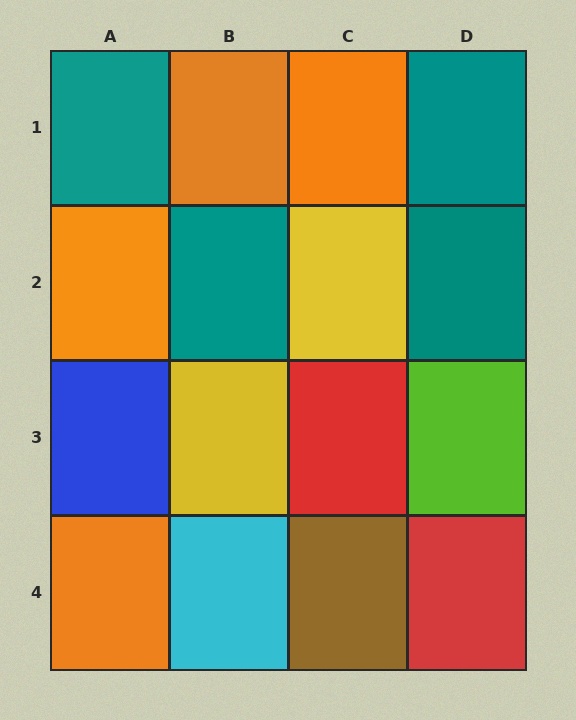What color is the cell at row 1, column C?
Orange.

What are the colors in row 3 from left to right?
Blue, yellow, red, lime.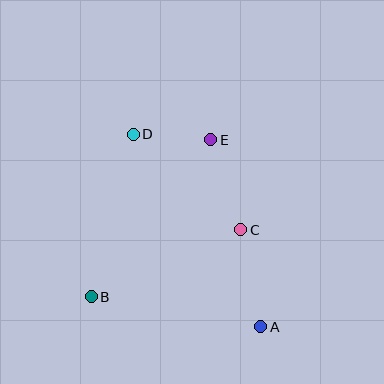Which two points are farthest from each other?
Points A and D are farthest from each other.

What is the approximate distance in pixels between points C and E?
The distance between C and E is approximately 95 pixels.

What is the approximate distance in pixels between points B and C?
The distance between B and C is approximately 164 pixels.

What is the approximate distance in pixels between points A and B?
The distance between A and B is approximately 172 pixels.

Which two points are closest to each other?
Points D and E are closest to each other.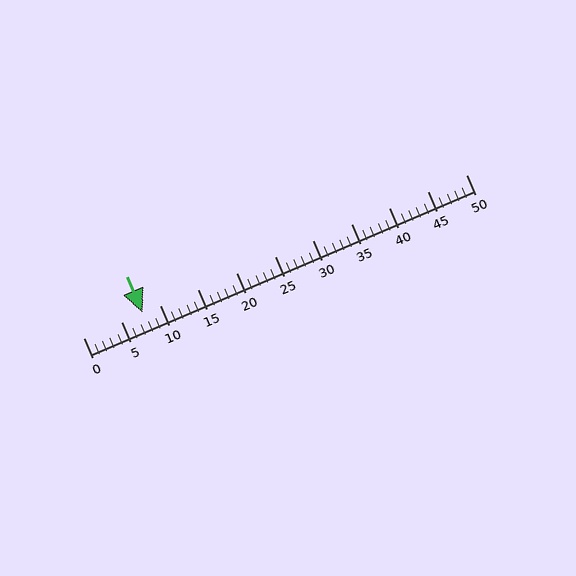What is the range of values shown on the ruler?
The ruler shows values from 0 to 50.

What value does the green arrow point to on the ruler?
The green arrow points to approximately 8.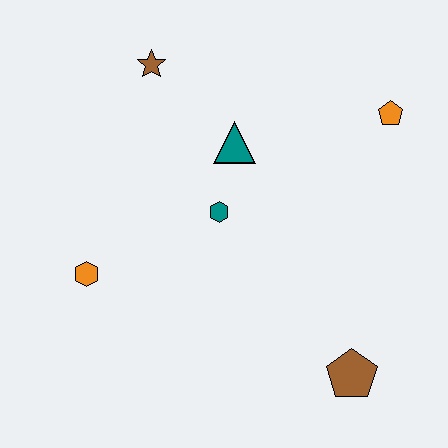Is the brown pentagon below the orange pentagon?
Yes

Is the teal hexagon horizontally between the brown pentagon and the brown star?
Yes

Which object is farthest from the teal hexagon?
The brown pentagon is farthest from the teal hexagon.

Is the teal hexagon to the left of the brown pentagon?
Yes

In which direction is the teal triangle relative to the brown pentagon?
The teal triangle is above the brown pentagon.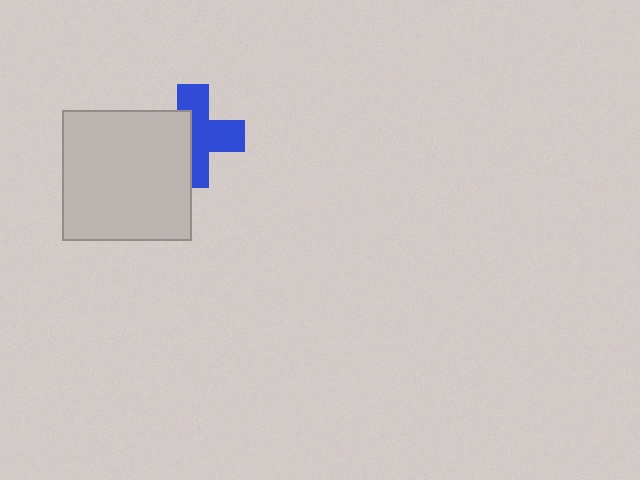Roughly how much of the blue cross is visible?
About half of it is visible (roughly 60%).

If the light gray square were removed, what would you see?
You would see the complete blue cross.